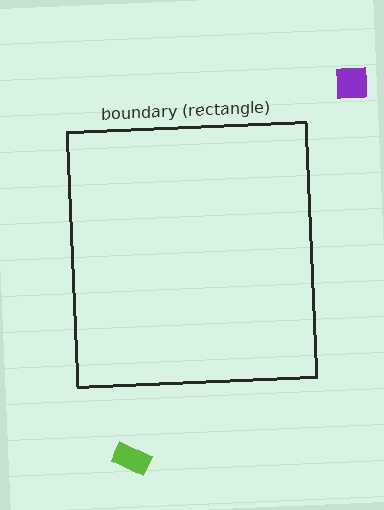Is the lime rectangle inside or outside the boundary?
Outside.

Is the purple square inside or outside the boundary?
Outside.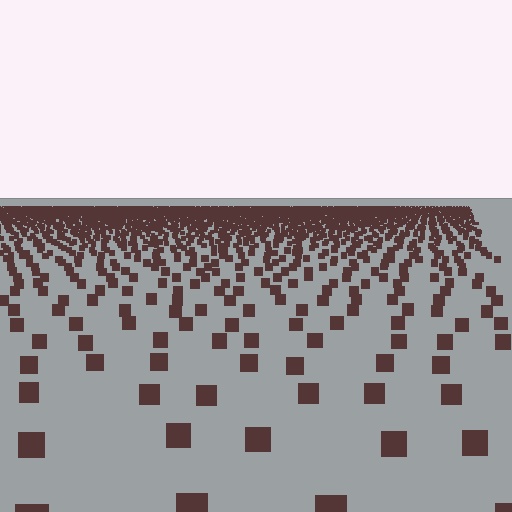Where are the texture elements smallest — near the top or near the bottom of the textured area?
Near the top.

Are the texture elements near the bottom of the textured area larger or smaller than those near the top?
Larger. Near the bottom, elements are closer to the viewer and appear at a bigger on-screen size.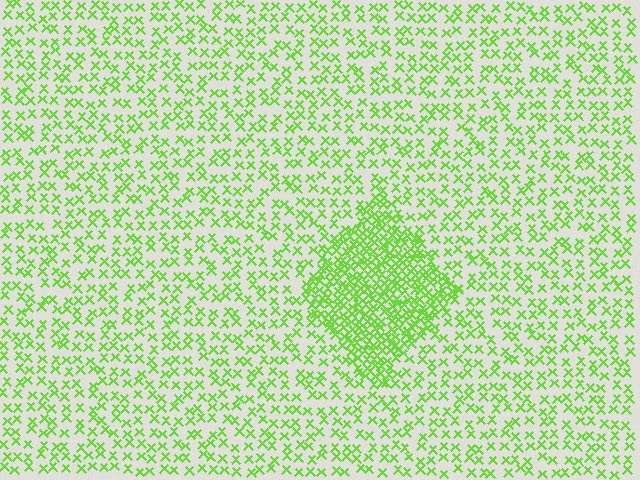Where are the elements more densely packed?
The elements are more densely packed inside the diamond boundary.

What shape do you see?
I see a diamond.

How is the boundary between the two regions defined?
The boundary is defined by a change in element density (approximately 2.5x ratio). All elements are the same color, size, and shape.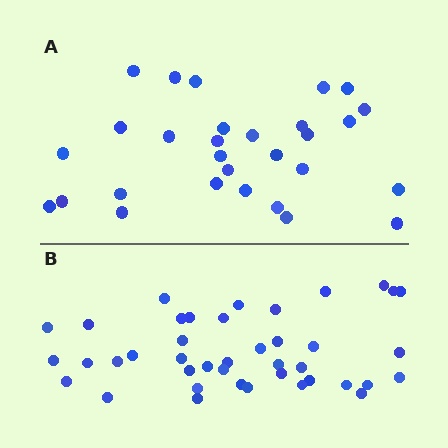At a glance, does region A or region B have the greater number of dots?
Region B (the bottom region) has more dots.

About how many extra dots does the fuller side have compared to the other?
Region B has roughly 12 or so more dots than region A.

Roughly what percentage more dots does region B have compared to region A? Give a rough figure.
About 40% more.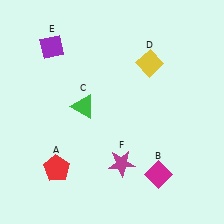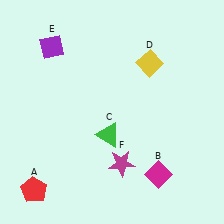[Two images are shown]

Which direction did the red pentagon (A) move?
The red pentagon (A) moved left.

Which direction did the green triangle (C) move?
The green triangle (C) moved down.